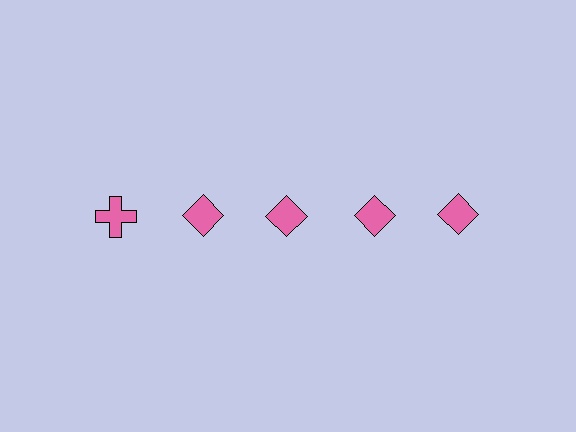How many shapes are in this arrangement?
There are 5 shapes arranged in a grid pattern.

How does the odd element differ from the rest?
It has a different shape: cross instead of diamond.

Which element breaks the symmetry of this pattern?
The pink cross in the top row, leftmost column breaks the symmetry. All other shapes are pink diamonds.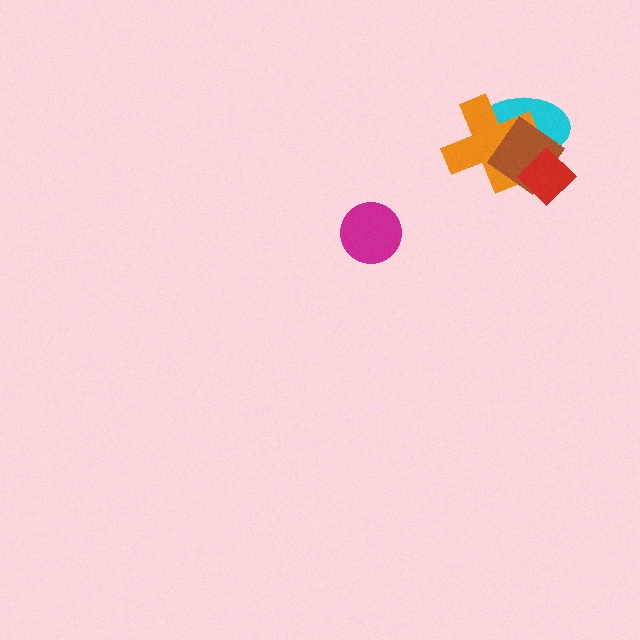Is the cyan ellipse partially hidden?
Yes, it is partially covered by another shape.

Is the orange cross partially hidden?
Yes, it is partially covered by another shape.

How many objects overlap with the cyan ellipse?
3 objects overlap with the cyan ellipse.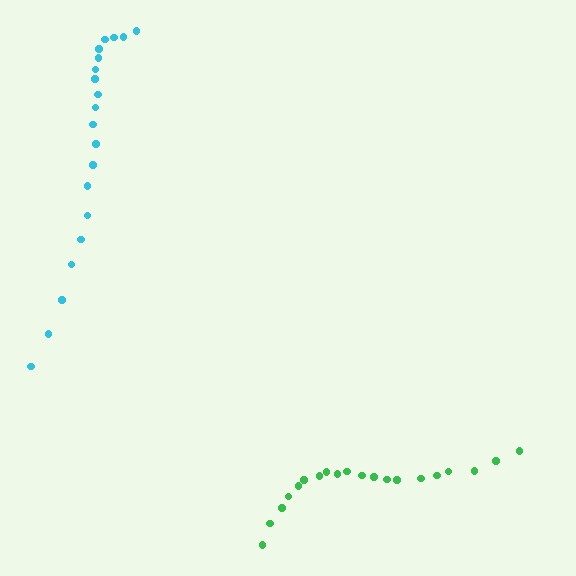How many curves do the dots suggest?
There are 2 distinct paths.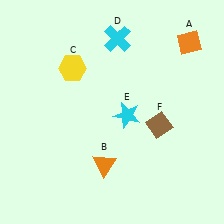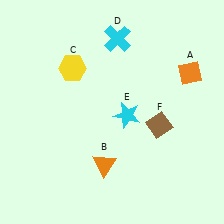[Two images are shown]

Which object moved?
The orange diamond (A) moved down.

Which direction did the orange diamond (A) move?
The orange diamond (A) moved down.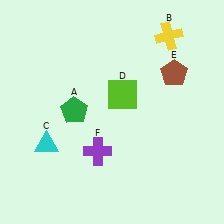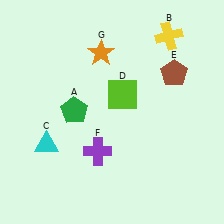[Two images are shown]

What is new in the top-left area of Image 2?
An orange star (G) was added in the top-left area of Image 2.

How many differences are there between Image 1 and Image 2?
There is 1 difference between the two images.